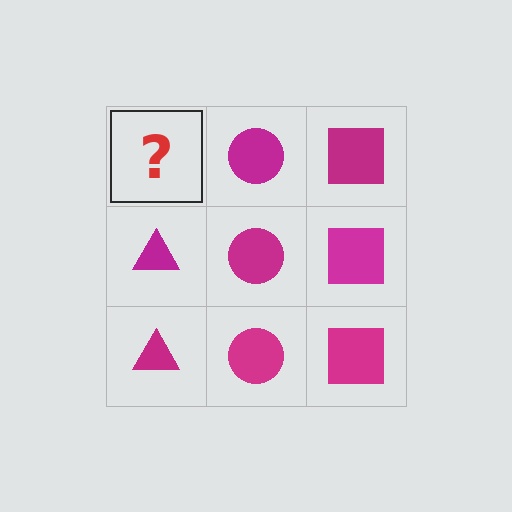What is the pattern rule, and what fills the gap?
The rule is that each column has a consistent shape. The gap should be filled with a magenta triangle.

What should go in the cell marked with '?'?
The missing cell should contain a magenta triangle.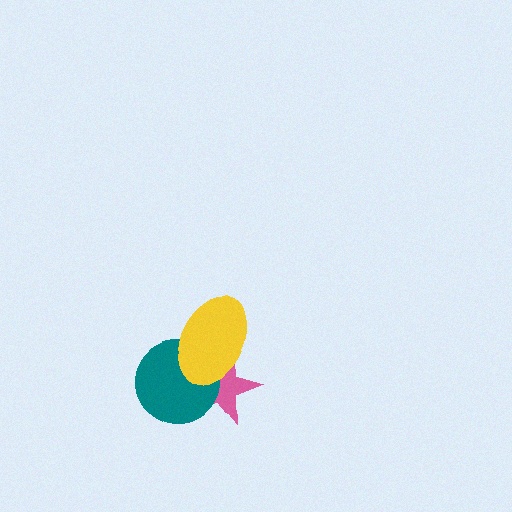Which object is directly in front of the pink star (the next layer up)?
The teal circle is directly in front of the pink star.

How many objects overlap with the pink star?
2 objects overlap with the pink star.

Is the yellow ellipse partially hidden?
No, no other shape covers it.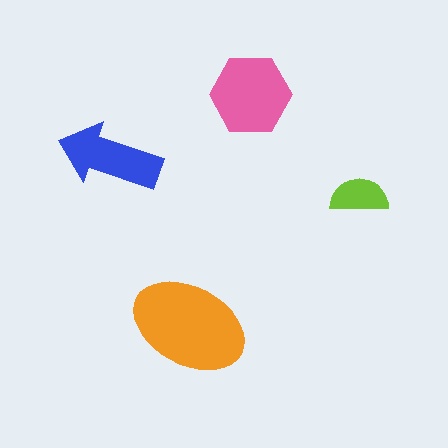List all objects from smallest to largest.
The lime semicircle, the blue arrow, the pink hexagon, the orange ellipse.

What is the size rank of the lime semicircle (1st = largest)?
4th.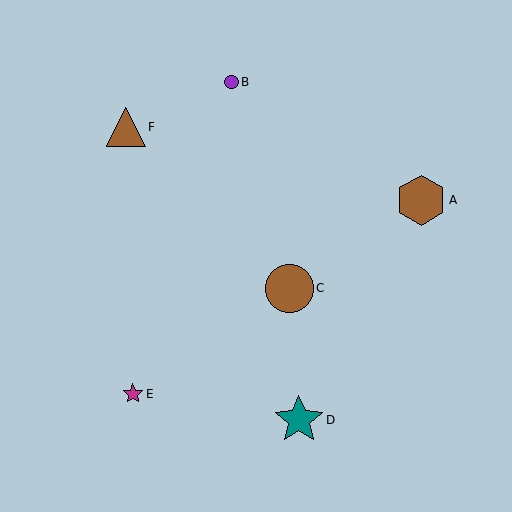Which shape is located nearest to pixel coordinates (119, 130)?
The brown triangle (labeled F) at (126, 127) is nearest to that location.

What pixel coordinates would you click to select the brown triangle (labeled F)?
Click at (126, 127) to select the brown triangle F.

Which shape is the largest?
The brown hexagon (labeled A) is the largest.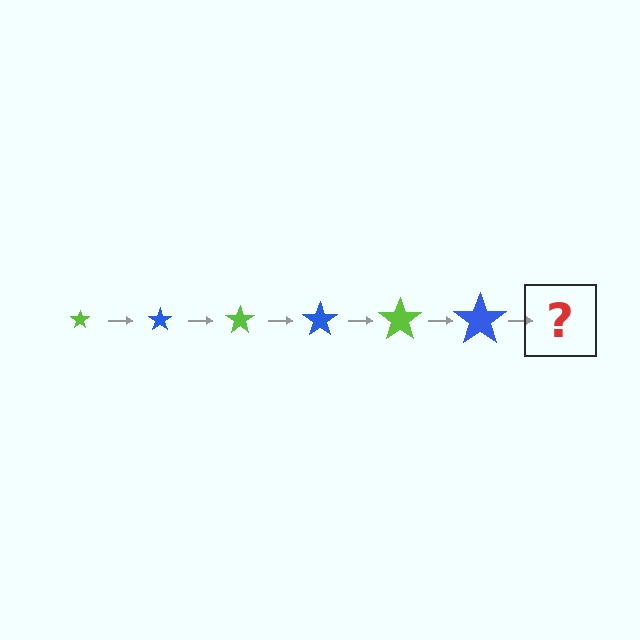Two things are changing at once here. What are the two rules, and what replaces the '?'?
The two rules are that the star grows larger each step and the color cycles through lime and blue. The '?' should be a lime star, larger than the previous one.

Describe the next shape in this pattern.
It should be a lime star, larger than the previous one.